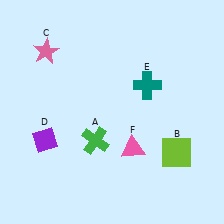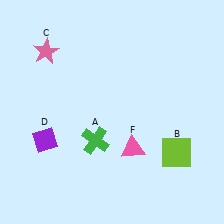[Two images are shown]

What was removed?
The teal cross (E) was removed in Image 2.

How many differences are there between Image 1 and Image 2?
There is 1 difference between the two images.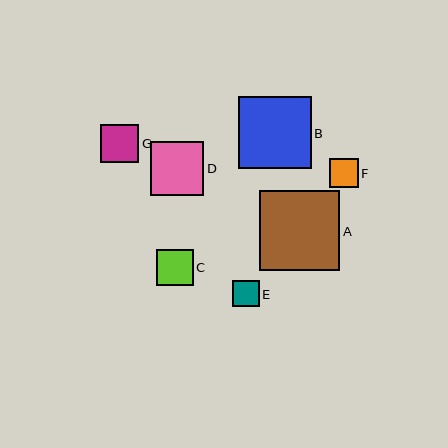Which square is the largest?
Square A is the largest with a size of approximately 80 pixels.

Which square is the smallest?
Square E is the smallest with a size of approximately 27 pixels.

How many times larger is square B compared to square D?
Square B is approximately 1.4 times the size of square D.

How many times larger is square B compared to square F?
Square B is approximately 2.5 times the size of square F.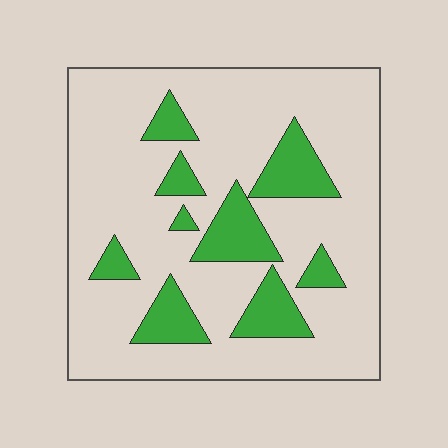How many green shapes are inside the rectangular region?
9.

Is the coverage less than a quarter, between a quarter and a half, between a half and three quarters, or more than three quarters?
Less than a quarter.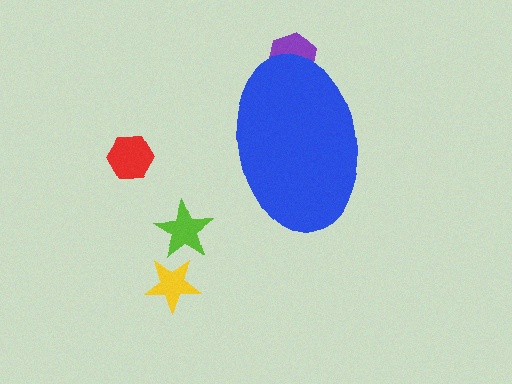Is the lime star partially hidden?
No, the lime star is fully visible.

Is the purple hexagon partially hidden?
Yes, the purple hexagon is partially hidden behind the blue ellipse.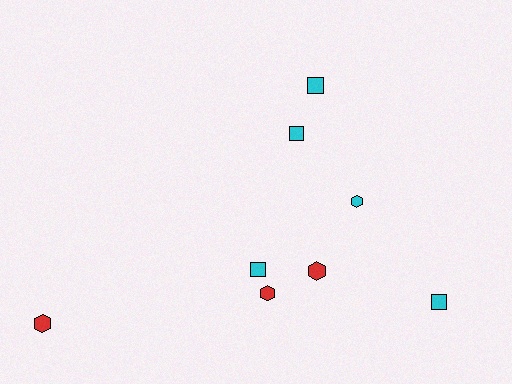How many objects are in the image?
There are 8 objects.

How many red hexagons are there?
There are 3 red hexagons.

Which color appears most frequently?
Cyan, with 5 objects.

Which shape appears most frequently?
Square, with 4 objects.